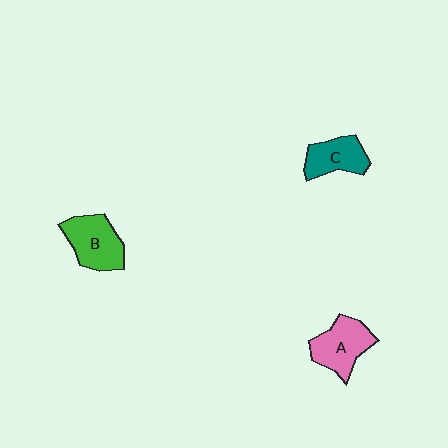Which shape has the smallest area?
Shape C (teal).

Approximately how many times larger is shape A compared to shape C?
Approximately 1.2 times.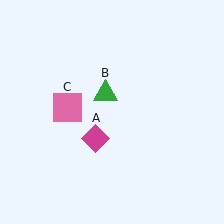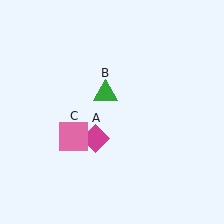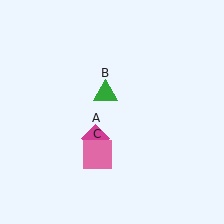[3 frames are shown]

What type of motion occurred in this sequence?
The pink square (object C) rotated counterclockwise around the center of the scene.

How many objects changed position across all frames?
1 object changed position: pink square (object C).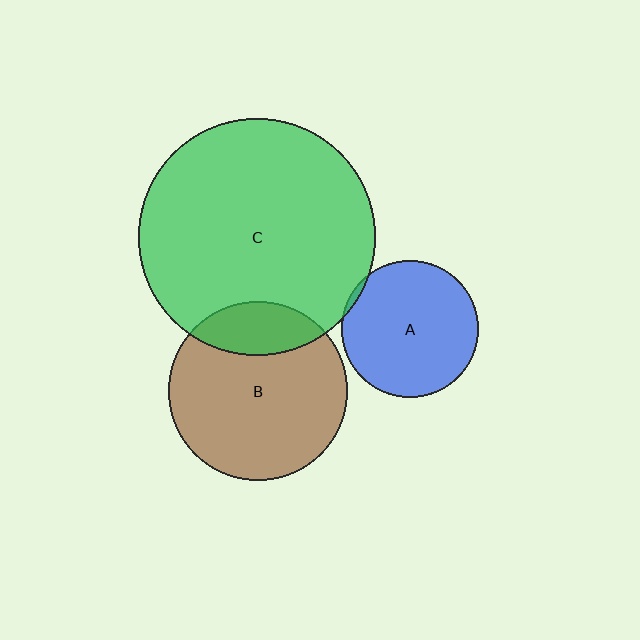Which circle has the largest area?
Circle C (green).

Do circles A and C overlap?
Yes.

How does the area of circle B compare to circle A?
Approximately 1.7 times.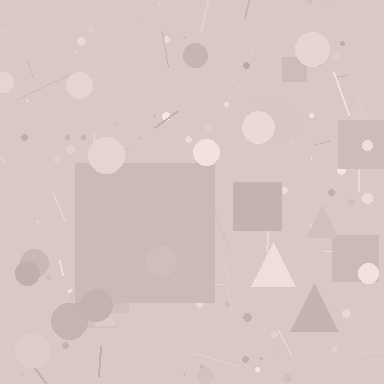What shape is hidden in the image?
A square is hidden in the image.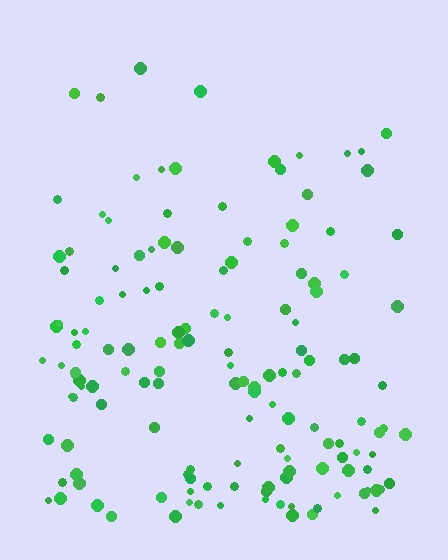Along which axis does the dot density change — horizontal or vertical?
Vertical.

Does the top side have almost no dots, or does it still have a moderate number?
Still a moderate number, just noticeably fewer than the bottom.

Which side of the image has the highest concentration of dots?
The bottom.